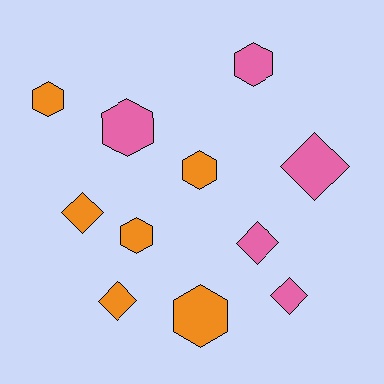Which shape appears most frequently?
Hexagon, with 6 objects.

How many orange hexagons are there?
There are 4 orange hexagons.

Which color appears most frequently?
Orange, with 6 objects.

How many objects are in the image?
There are 11 objects.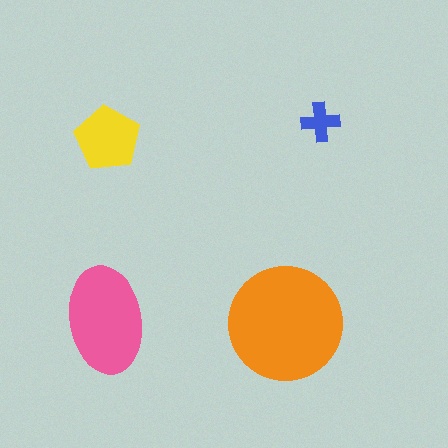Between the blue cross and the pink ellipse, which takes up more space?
The pink ellipse.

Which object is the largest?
The orange circle.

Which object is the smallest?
The blue cross.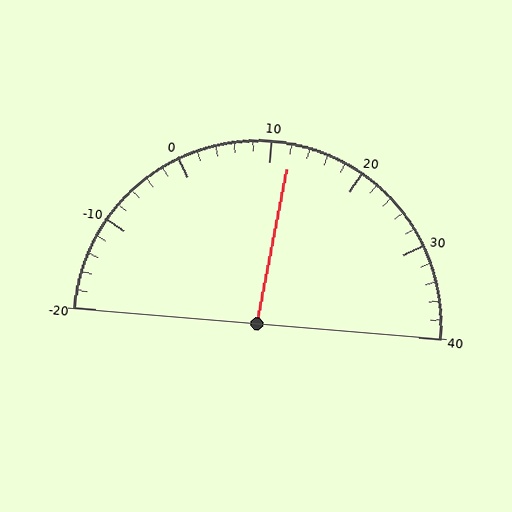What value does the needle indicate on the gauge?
The needle indicates approximately 12.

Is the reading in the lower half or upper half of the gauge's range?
The reading is in the upper half of the range (-20 to 40).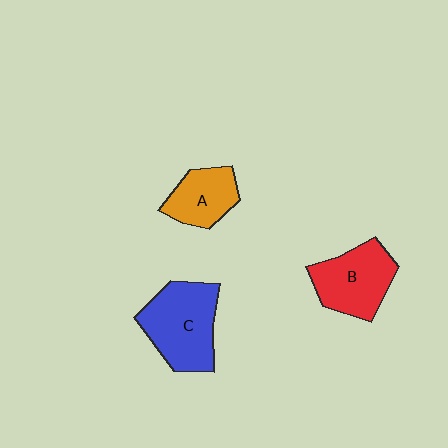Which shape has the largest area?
Shape C (blue).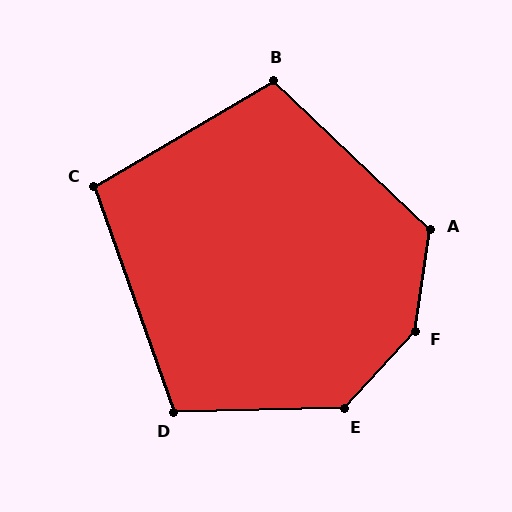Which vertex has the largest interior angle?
F, at approximately 146 degrees.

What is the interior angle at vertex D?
Approximately 108 degrees (obtuse).